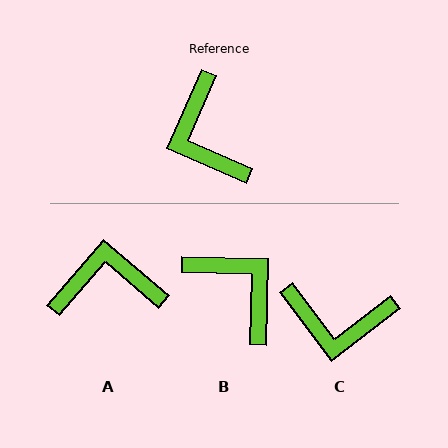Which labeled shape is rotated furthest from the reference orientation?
B, about 157 degrees away.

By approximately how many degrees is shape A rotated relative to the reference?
Approximately 107 degrees clockwise.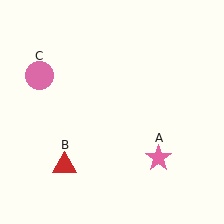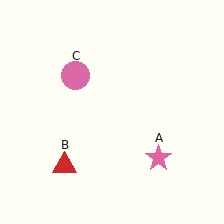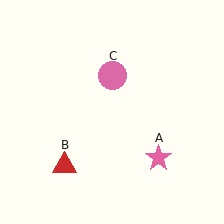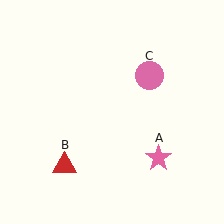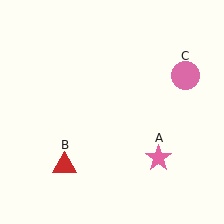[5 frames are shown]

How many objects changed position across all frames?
1 object changed position: pink circle (object C).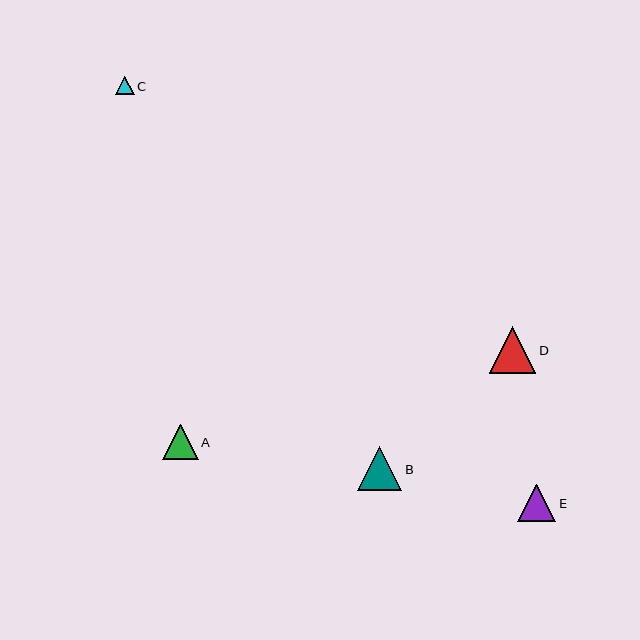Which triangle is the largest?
Triangle D is the largest with a size of approximately 47 pixels.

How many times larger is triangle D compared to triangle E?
Triangle D is approximately 1.2 times the size of triangle E.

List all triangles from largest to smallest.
From largest to smallest: D, B, E, A, C.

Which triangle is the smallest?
Triangle C is the smallest with a size of approximately 18 pixels.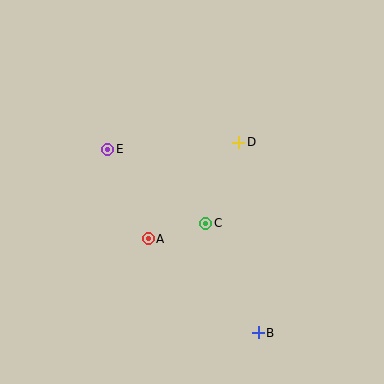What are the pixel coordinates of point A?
Point A is at (148, 239).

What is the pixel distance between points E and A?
The distance between E and A is 98 pixels.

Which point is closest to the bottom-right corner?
Point B is closest to the bottom-right corner.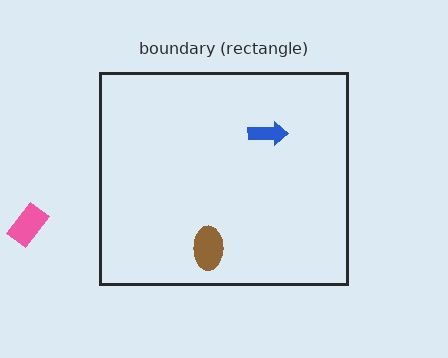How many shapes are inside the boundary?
2 inside, 1 outside.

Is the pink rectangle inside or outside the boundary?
Outside.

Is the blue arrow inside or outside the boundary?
Inside.